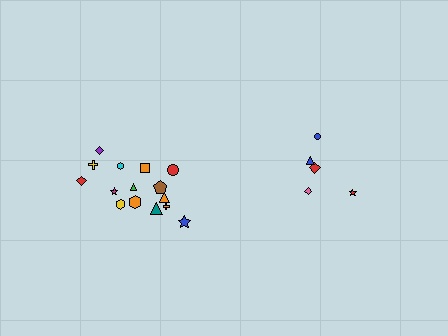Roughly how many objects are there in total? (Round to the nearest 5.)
Roughly 20 objects in total.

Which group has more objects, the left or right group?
The left group.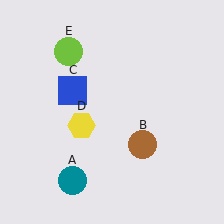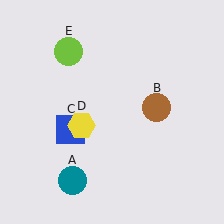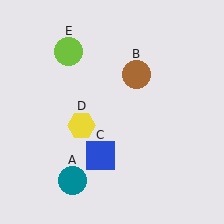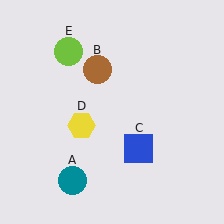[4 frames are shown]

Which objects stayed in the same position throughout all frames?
Teal circle (object A) and yellow hexagon (object D) and lime circle (object E) remained stationary.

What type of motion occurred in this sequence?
The brown circle (object B), blue square (object C) rotated counterclockwise around the center of the scene.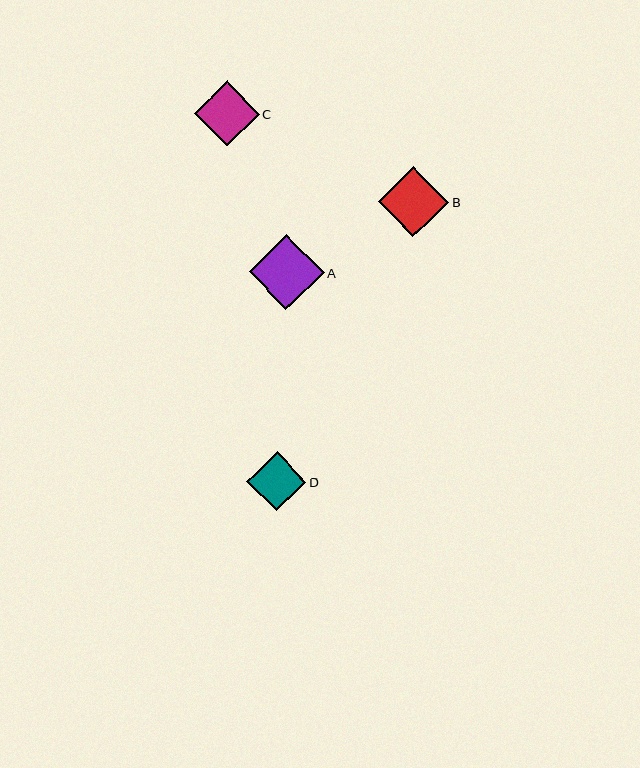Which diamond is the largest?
Diamond A is the largest with a size of approximately 75 pixels.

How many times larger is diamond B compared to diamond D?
Diamond B is approximately 1.2 times the size of diamond D.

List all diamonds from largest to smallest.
From largest to smallest: A, B, C, D.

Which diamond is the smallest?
Diamond D is the smallest with a size of approximately 59 pixels.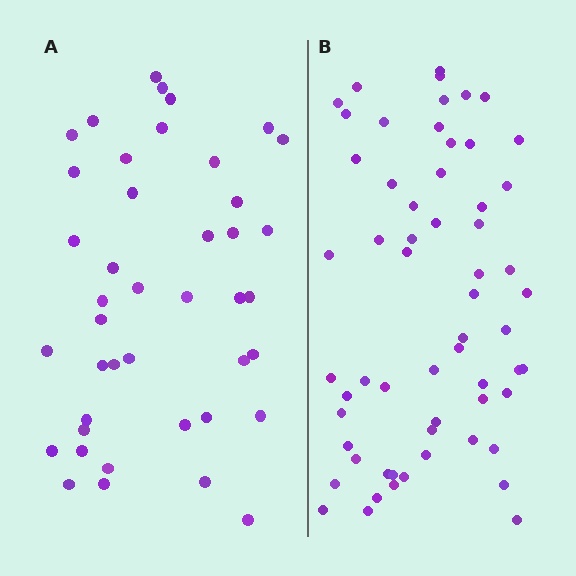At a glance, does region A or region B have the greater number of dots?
Region B (the right region) has more dots.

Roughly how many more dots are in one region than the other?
Region B has approximately 20 more dots than region A.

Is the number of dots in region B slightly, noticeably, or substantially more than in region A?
Region B has noticeably more, but not dramatically so. The ratio is roughly 1.4 to 1.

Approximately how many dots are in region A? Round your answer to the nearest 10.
About 40 dots. (The exact count is 42, which rounds to 40.)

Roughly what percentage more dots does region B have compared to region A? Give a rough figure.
About 45% more.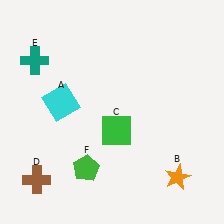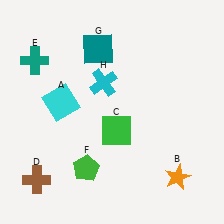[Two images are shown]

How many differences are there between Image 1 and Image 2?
There are 2 differences between the two images.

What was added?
A teal square (G), a cyan cross (H) were added in Image 2.